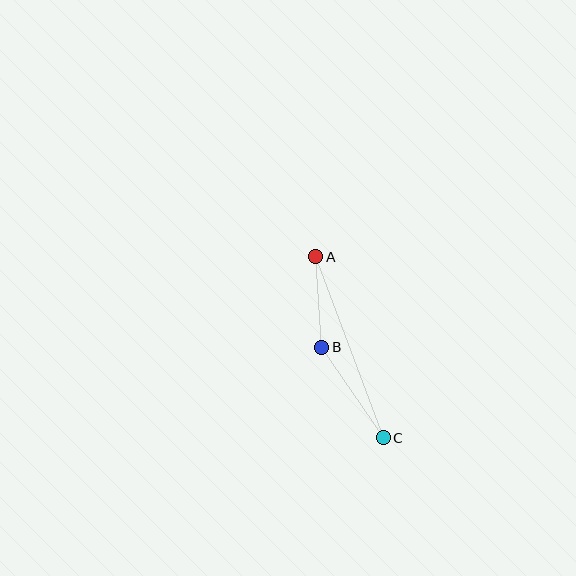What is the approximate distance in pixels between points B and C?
The distance between B and C is approximately 109 pixels.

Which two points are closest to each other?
Points A and B are closest to each other.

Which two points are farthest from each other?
Points A and C are farthest from each other.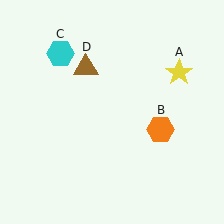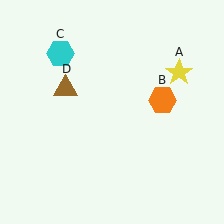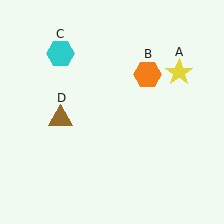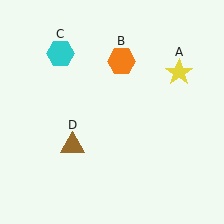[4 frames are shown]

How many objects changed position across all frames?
2 objects changed position: orange hexagon (object B), brown triangle (object D).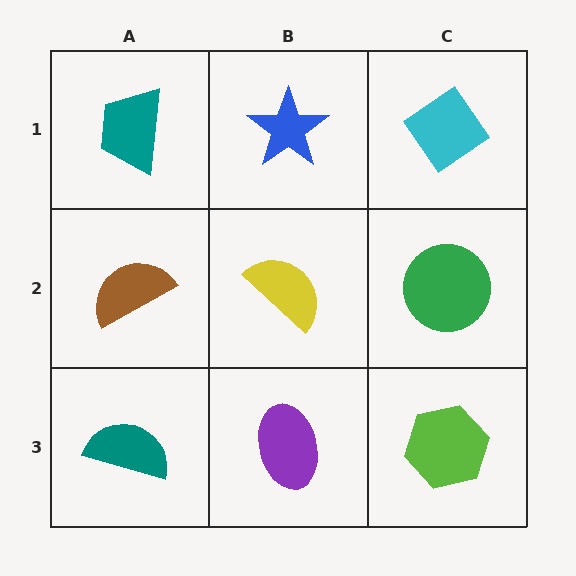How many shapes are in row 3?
3 shapes.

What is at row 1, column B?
A blue star.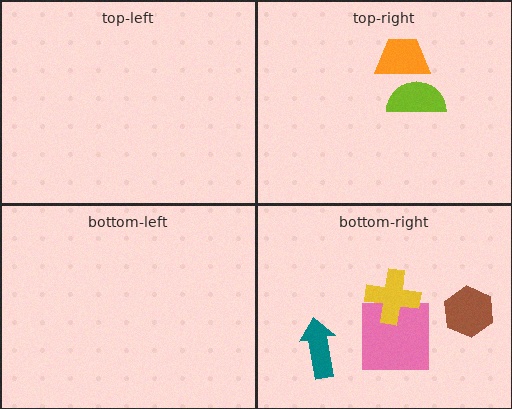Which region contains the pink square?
The bottom-right region.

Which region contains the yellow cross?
The bottom-right region.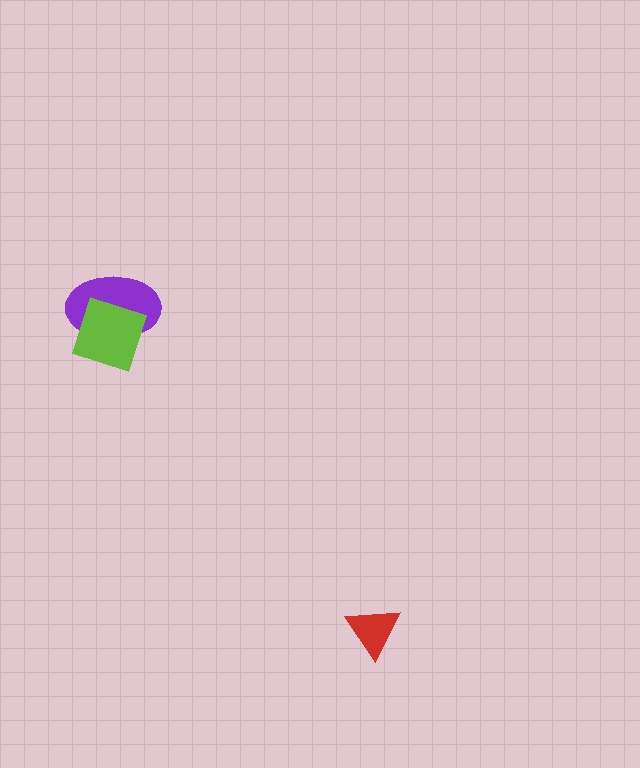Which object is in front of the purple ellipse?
The lime square is in front of the purple ellipse.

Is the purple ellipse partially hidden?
Yes, it is partially covered by another shape.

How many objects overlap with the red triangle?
0 objects overlap with the red triangle.